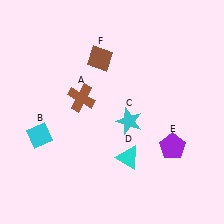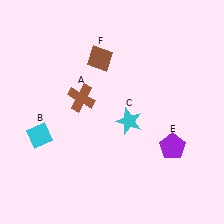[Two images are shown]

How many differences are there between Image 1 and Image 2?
There is 1 difference between the two images.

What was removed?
The cyan triangle (D) was removed in Image 2.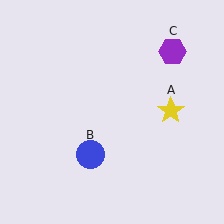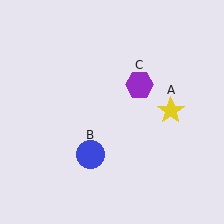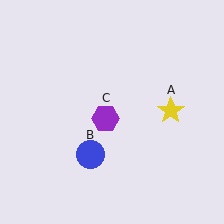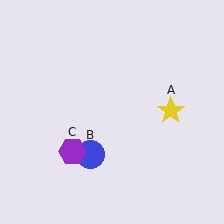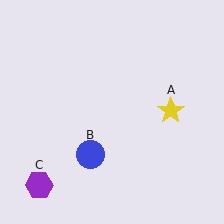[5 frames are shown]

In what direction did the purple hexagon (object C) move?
The purple hexagon (object C) moved down and to the left.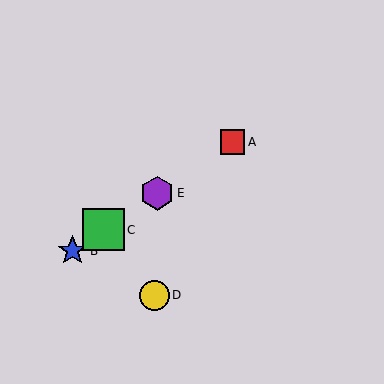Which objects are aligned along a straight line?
Objects A, B, C, E are aligned along a straight line.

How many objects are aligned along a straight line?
4 objects (A, B, C, E) are aligned along a straight line.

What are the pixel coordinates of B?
Object B is at (72, 251).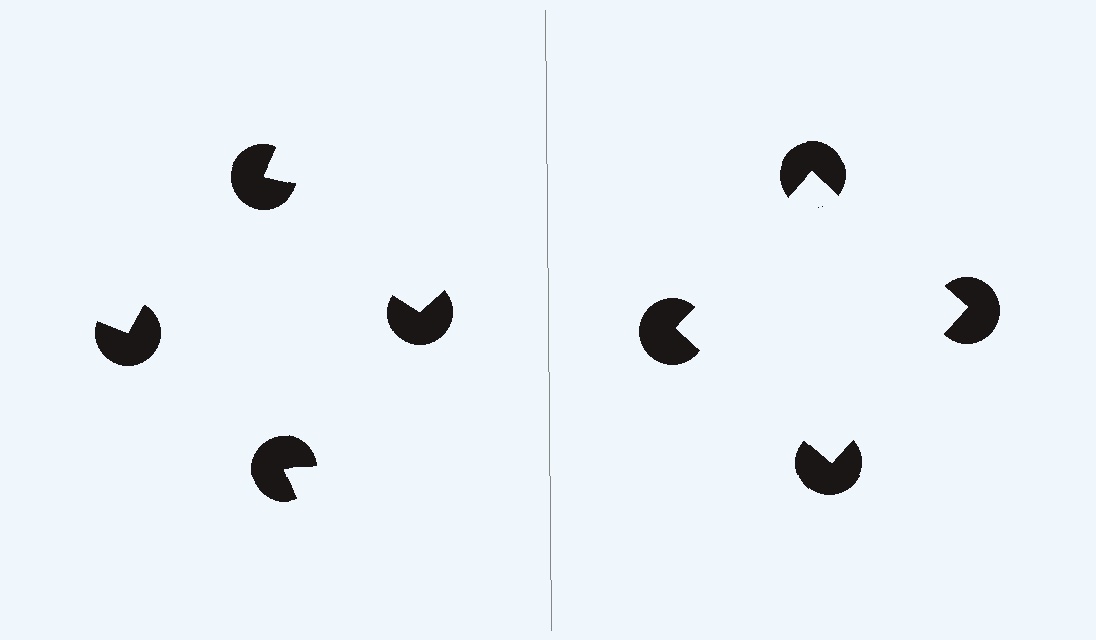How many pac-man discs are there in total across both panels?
8 — 4 on each side.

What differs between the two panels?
The pac-man discs are positioned identically on both sides; only the wedge orientations differ. On the right they align to a square; on the left they are misaligned.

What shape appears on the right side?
An illusory square.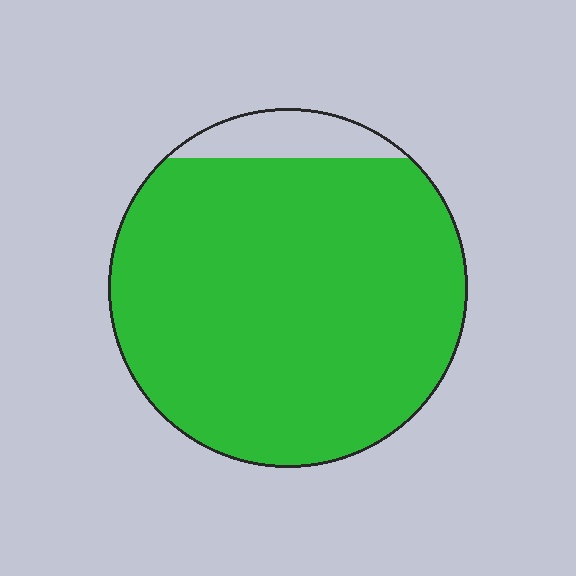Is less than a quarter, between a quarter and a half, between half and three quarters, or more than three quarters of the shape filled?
More than three quarters.